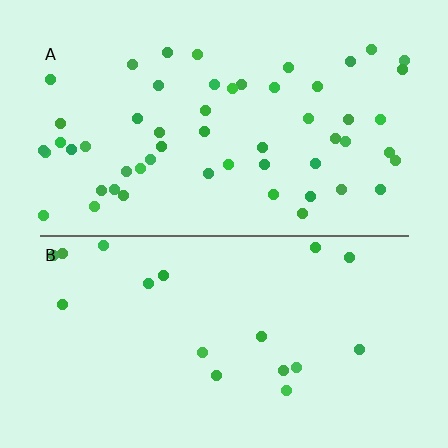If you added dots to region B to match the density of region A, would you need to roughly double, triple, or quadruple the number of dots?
Approximately triple.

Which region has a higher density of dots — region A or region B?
A (the top).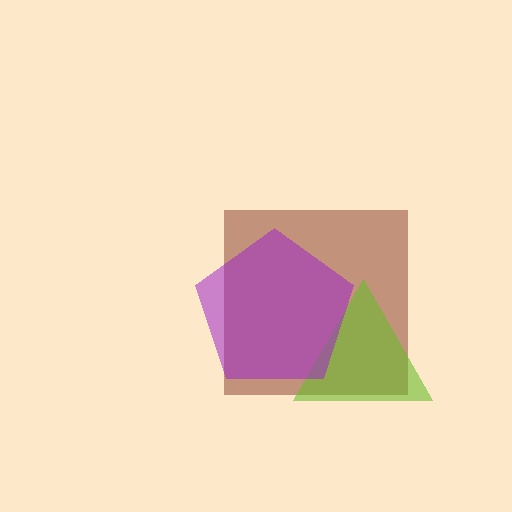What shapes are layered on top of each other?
The layered shapes are: a brown square, a lime triangle, a purple pentagon.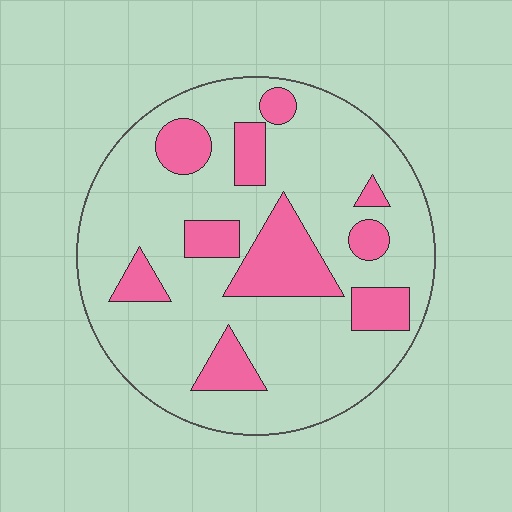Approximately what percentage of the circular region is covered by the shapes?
Approximately 25%.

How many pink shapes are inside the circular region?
10.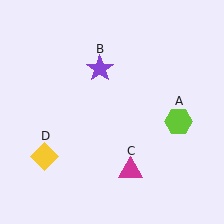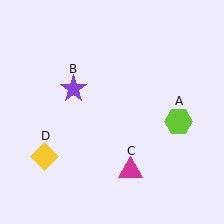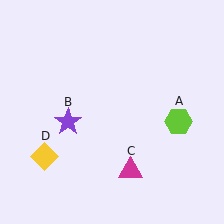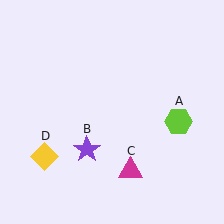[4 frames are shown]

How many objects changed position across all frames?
1 object changed position: purple star (object B).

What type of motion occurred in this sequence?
The purple star (object B) rotated counterclockwise around the center of the scene.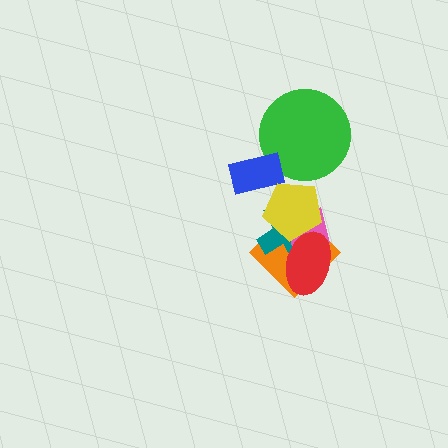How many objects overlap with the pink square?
4 objects overlap with the pink square.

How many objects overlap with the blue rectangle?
1 object overlaps with the blue rectangle.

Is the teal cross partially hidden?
Yes, it is partially covered by another shape.